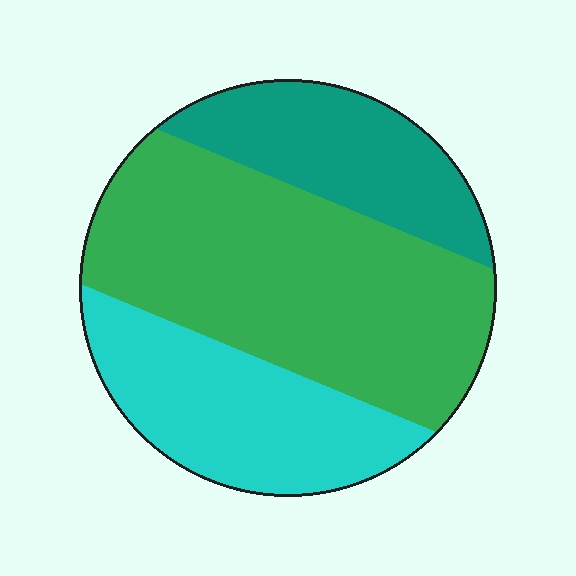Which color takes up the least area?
Teal, at roughly 20%.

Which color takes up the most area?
Green, at roughly 50%.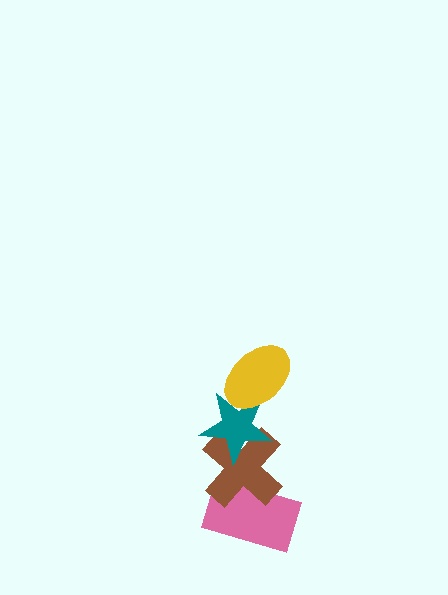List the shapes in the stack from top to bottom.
From top to bottom: the yellow ellipse, the teal star, the brown cross, the pink rectangle.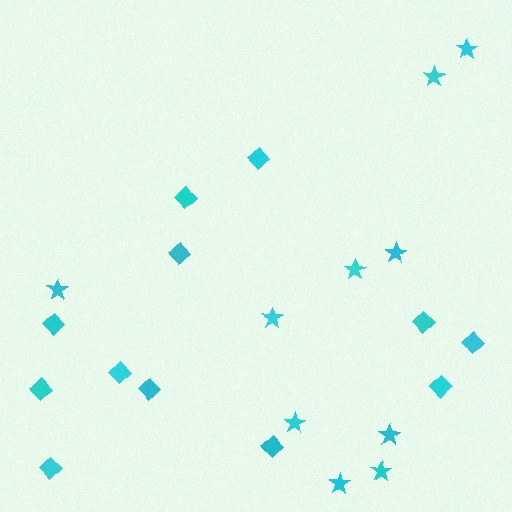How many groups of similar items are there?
There are 2 groups: one group of stars (10) and one group of diamonds (12).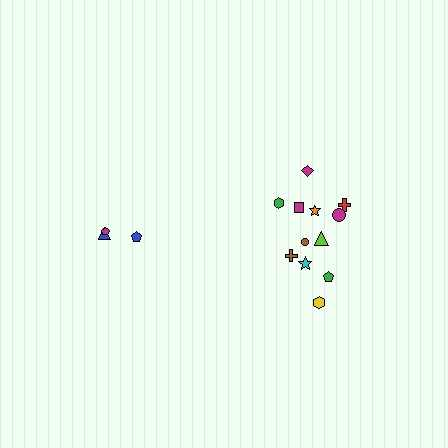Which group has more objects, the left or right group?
The right group.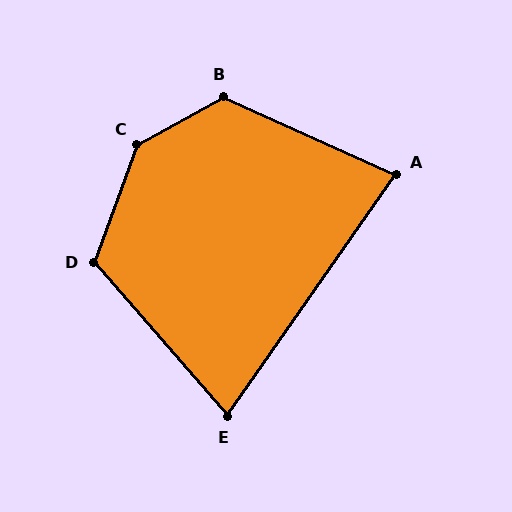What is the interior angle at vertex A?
Approximately 79 degrees (acute).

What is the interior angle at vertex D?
Approximately 118 degrees (obtuse).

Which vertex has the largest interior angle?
C, at approximately 140 degrees.